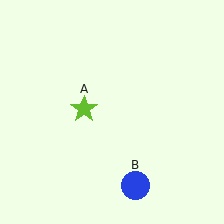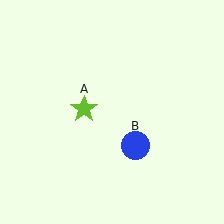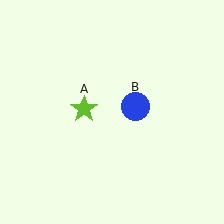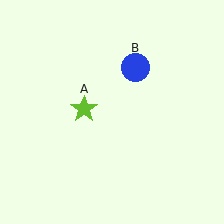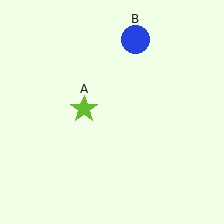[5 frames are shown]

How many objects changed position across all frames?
1 object changed position: blue circle (object B).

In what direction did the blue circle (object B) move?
The blue circle (object B) moved up.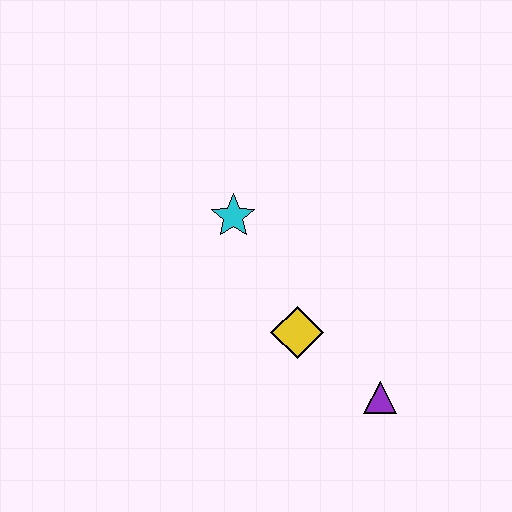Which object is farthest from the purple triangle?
The cyan star is farthest from the purple triangle.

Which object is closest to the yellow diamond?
The purple triangle is closest to the yellow diamond.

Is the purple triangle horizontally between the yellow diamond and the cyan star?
No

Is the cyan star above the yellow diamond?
Yes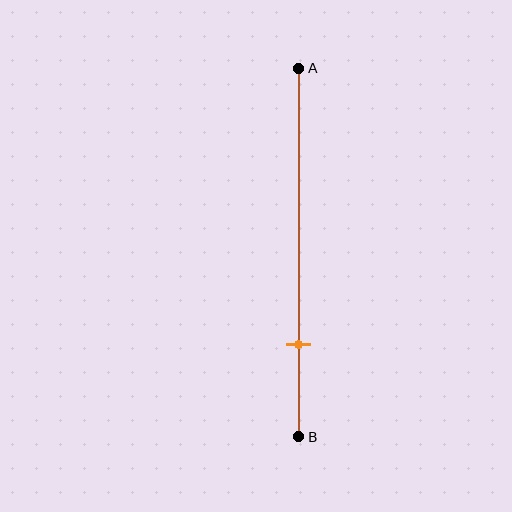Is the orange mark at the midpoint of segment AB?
No, the mark is at about 75% from A, not at the 50% midpoint.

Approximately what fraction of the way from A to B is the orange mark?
The orange mark is approximately 75% of the way from A to B.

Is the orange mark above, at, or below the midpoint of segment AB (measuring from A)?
The orange mark is below the midpoint of segment AB.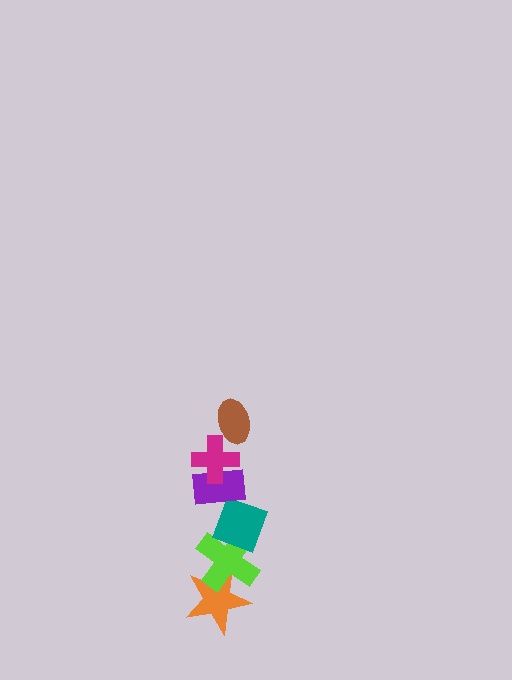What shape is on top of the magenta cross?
The brown ellipse is on top of the magenta cross.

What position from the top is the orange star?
The orange star is 6th from the top.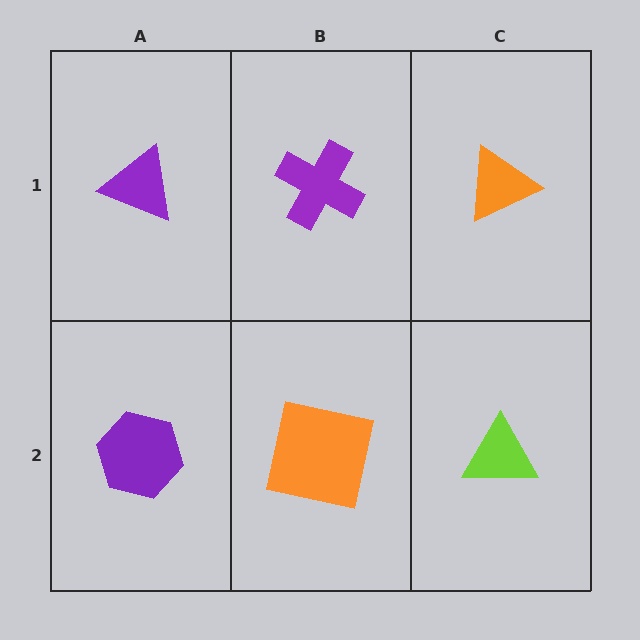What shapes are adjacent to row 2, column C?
An orange triangle (row 1, column C), an orange square (row 2, column B).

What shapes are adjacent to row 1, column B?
An orange square (row 2, column B), a purple triangle (row 1, column A), an orange triangle (row 1, column C).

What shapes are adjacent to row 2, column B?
A purple cross (row 1, column B), a purple hexagon (row 2, column A), a lime triangle (row 2, column C).